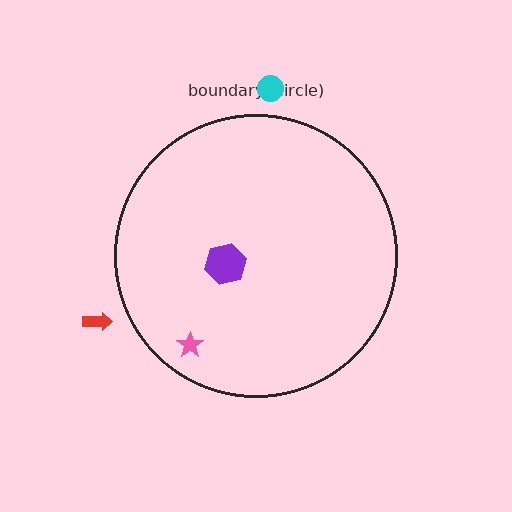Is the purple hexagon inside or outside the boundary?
Inside.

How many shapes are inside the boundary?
2 inside, 2 outside.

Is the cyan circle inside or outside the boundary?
Outside.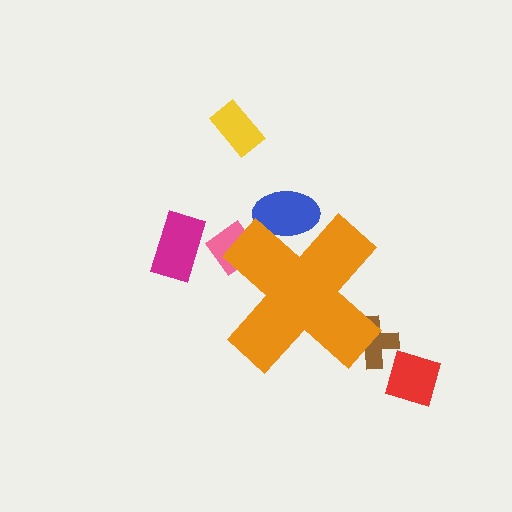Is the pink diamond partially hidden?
Yes, the pink diamond is partially hidden behind the orange cross.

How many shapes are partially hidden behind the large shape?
3 shapes are partially hidden.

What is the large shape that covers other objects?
An orange cross.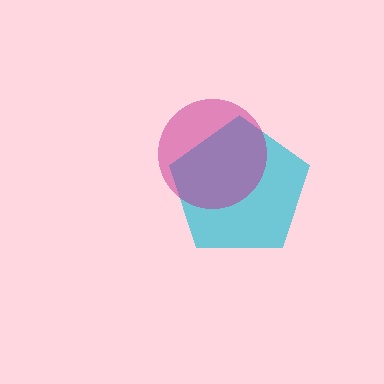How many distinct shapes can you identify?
There are 2 distinct shapes: a cyan pentagon, a magenta circle.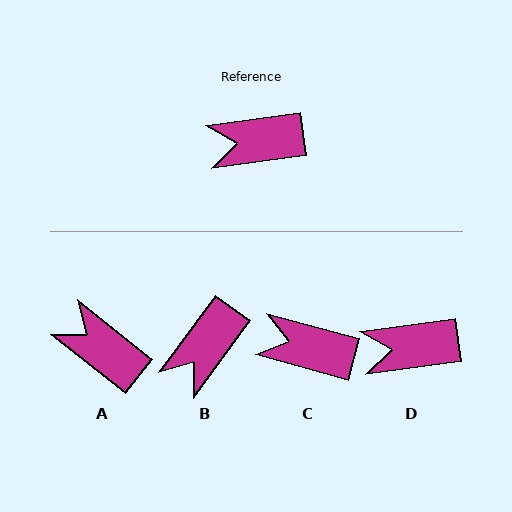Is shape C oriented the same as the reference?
No, it is off by about 23 degrees.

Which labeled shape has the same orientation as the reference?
D.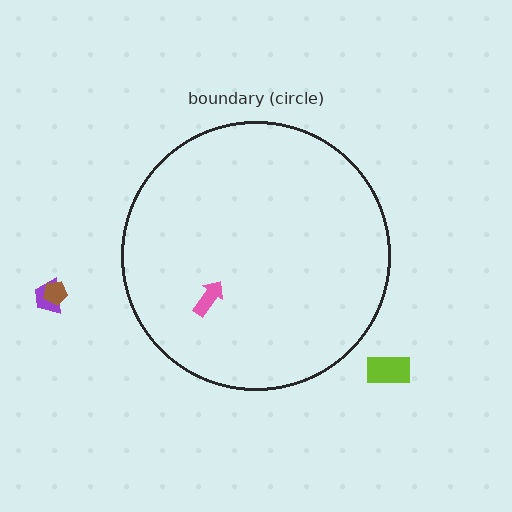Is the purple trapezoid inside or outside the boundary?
Outside.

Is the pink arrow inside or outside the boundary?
Inside.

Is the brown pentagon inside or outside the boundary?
Outside.